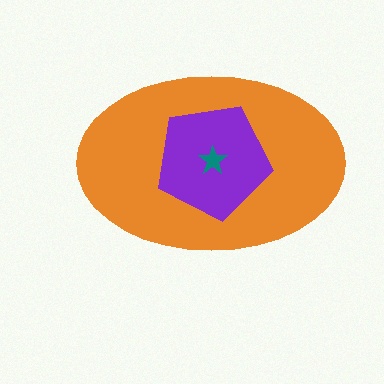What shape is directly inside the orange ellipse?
The purple pentagon.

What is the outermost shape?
The orange ellipse.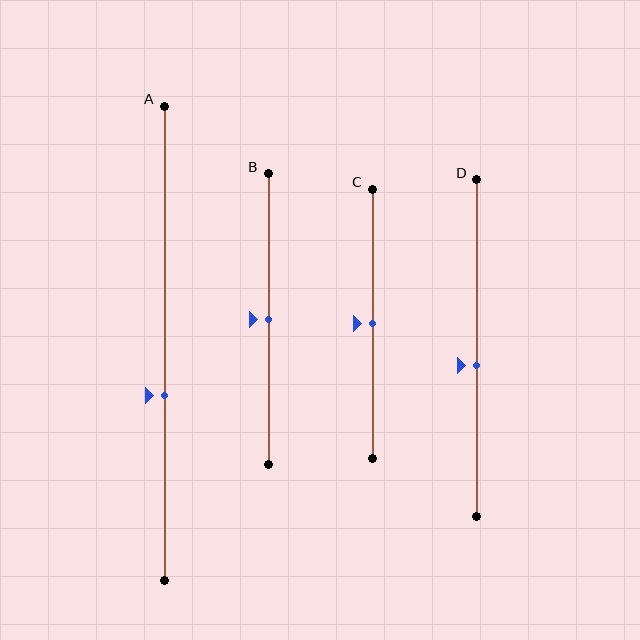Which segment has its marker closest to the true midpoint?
Segment B has its marker closest to the true midpoint.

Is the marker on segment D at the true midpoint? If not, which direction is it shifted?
No, the marker on segment D is shifted downward by about 5% of the segment length.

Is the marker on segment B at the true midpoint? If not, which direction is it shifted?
Yes, the marker on segment B is at the true midpoint.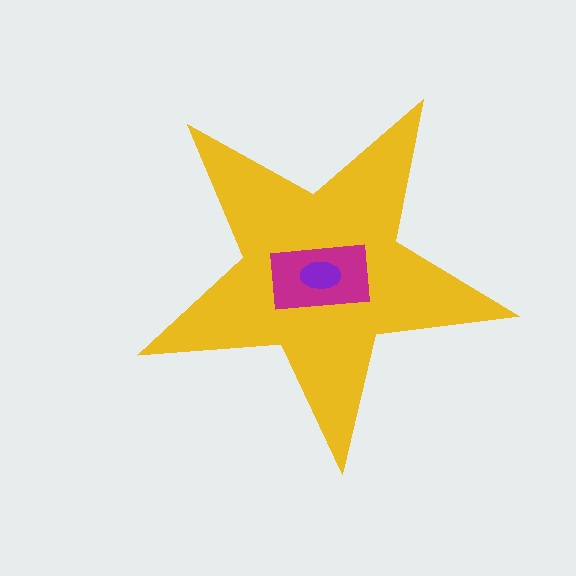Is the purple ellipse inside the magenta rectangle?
Yes.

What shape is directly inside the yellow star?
The magenta rectangle.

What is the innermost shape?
The purple ellipse.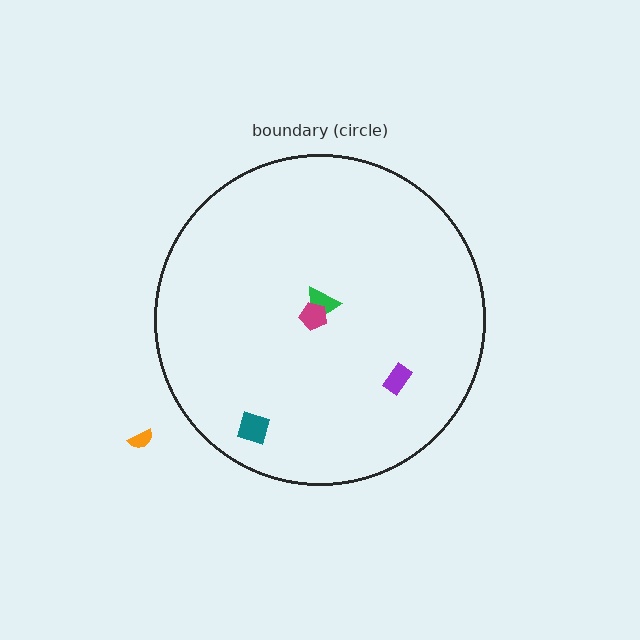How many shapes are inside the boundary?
4 inside, 1 outside.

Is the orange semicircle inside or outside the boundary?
Outside.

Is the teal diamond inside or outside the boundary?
Inside.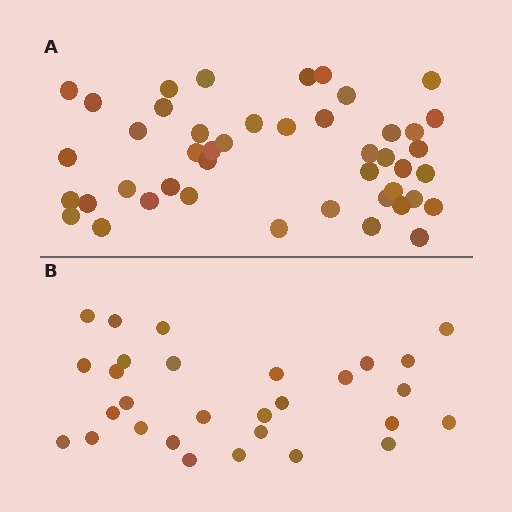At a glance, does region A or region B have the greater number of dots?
Region A (the top region) has more dots.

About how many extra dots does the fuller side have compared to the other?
Region A has approximately 15 more dots than region B.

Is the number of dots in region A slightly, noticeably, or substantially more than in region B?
Region A has substantially more. The ratio is roughly 1.6 to 1.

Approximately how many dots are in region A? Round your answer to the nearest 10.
About 40 dots. (The exact count is 45, which rounds to 40.)